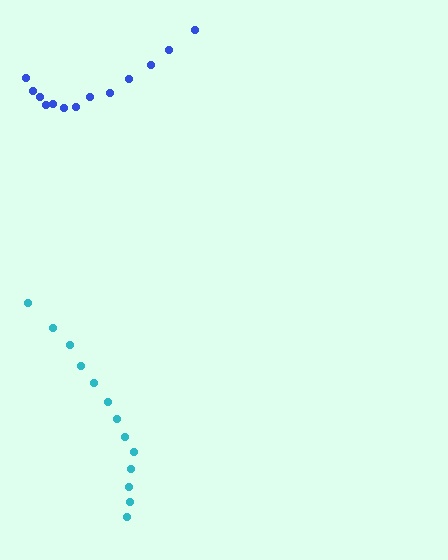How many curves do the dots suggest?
There are 2 distinct paths.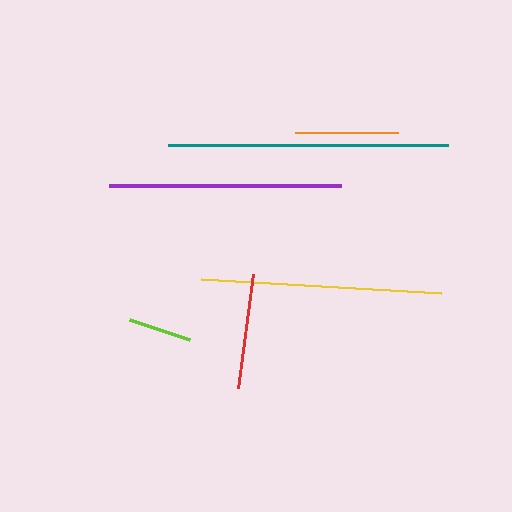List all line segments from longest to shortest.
From longest to shortest: teal, yellow, purple, red, orange, lime.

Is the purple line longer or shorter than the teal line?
The teal line is longer than the purple line.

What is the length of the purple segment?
The purple segment is approximately 232 pixels long.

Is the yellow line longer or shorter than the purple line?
The yellow line is longer than the purple line.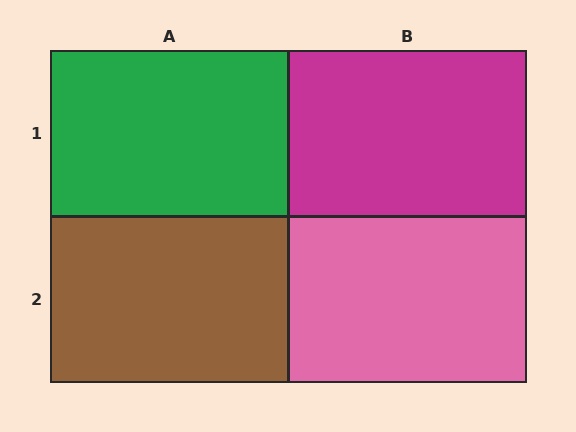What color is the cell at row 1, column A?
Green.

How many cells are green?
1 cell is green.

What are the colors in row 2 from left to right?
Brown, pink.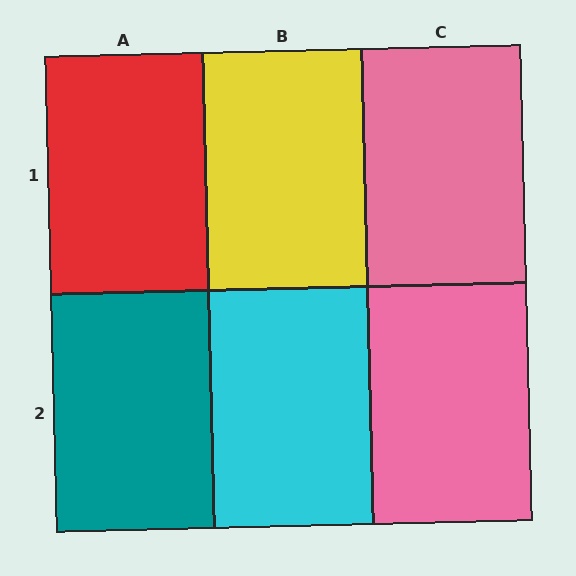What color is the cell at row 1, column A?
Red.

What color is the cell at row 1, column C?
Pink.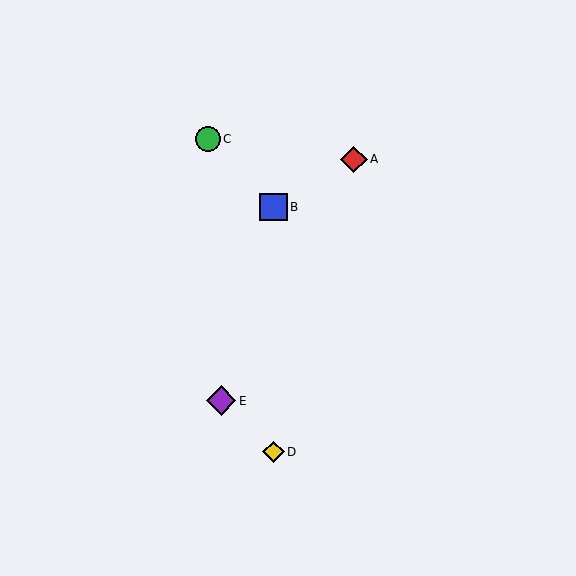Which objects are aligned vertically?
Objects B, D are aligned vertically.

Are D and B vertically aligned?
Yes, both are at x≈274.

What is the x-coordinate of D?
Object D is at x≈274.